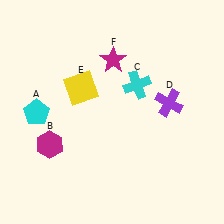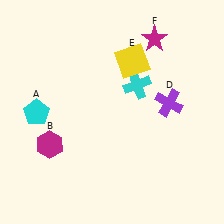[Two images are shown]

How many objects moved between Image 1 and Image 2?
2 objects moved between the two images.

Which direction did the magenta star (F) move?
The magenta star (F) moved right.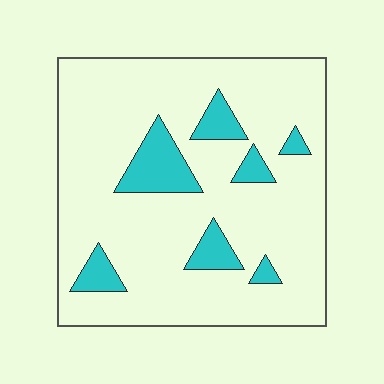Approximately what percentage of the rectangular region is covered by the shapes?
Approximately 15%.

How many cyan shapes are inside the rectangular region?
7.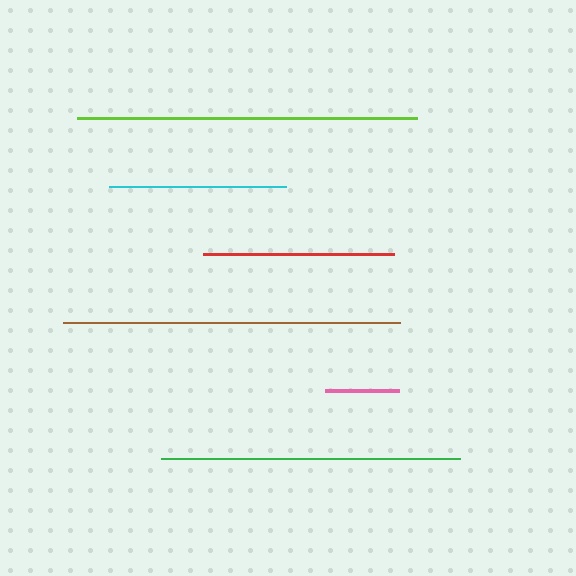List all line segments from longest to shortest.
From longest to shortest: lime, brown, green, red, cyan, pink.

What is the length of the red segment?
The red segment is approximately 192 pixels long.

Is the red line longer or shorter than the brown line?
The brown line is longer than the red line.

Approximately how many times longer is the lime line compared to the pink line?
The lime line is approximately 4.6 times the length of the pink line.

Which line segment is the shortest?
The pink line is the shortest at approximately 74 pixels.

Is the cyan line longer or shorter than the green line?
The green line is longer than the cyan line.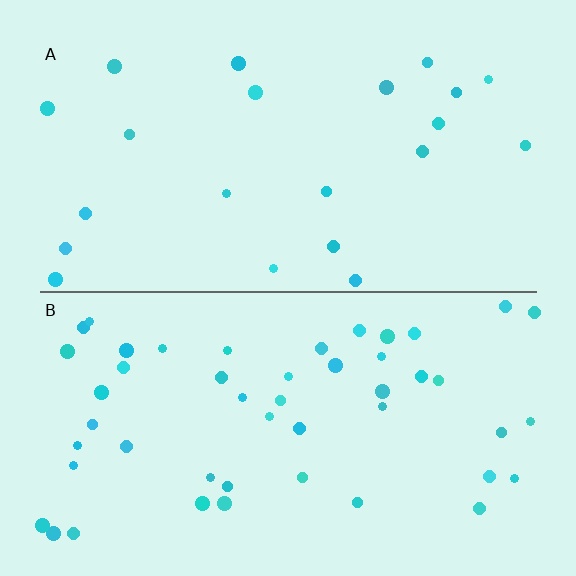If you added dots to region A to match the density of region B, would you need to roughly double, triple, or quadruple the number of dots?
Approximately double.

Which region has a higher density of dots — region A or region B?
B (the bottom).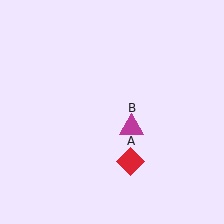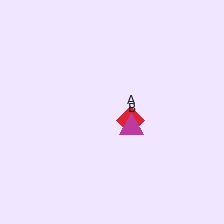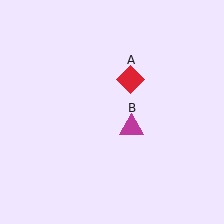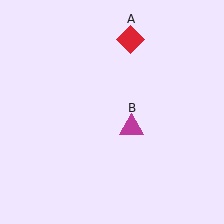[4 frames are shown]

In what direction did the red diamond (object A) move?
The red diamond (object A) moved up.